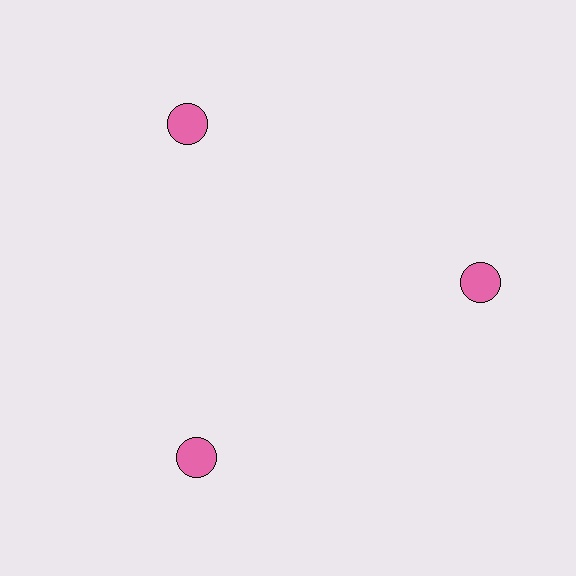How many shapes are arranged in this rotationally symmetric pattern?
There are 3 shapes, arranged in 3 groups of 1.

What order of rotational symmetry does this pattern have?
This pattern has 3-fold rotational symmetry.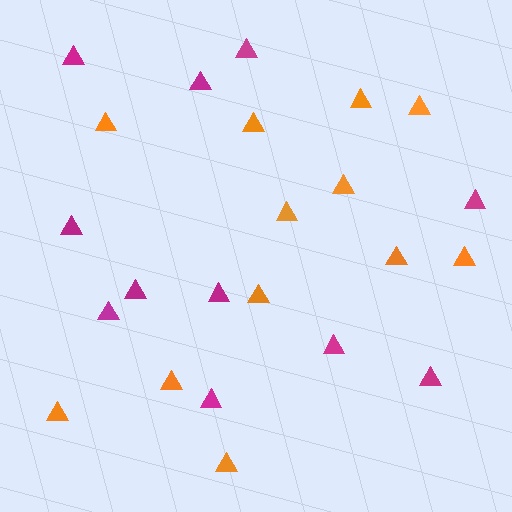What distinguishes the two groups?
There are 2 groups: one group of magenta triangles (11) and one group of orange triangles (12).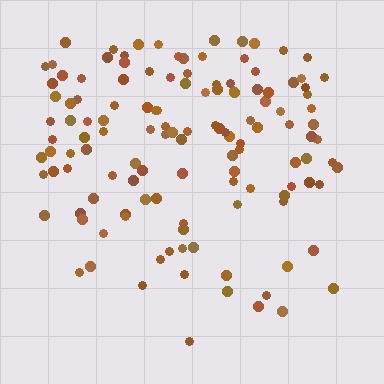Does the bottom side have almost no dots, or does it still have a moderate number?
Still a moderate number, just noticeably fewer than the top.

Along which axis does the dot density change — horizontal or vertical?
Vertical.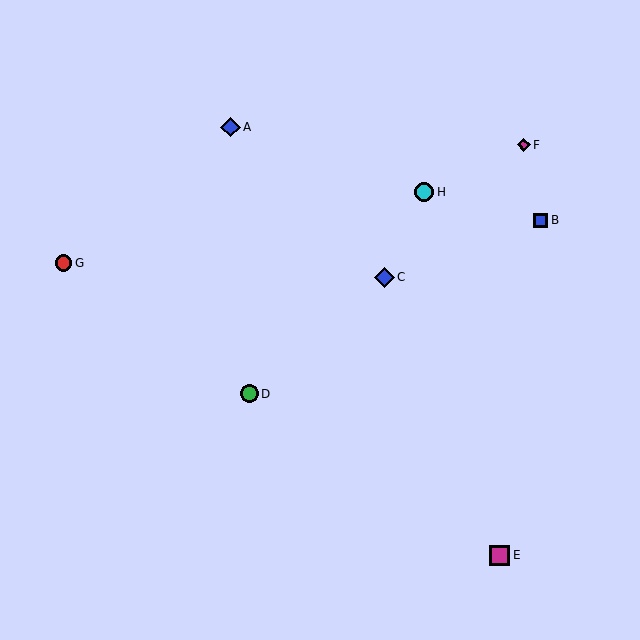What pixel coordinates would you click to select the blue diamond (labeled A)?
Click at (231, 127) to select the blue diamond A.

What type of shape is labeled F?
Shape F is a magenta diamond.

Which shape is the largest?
The magenta square (labeled E) is the largest.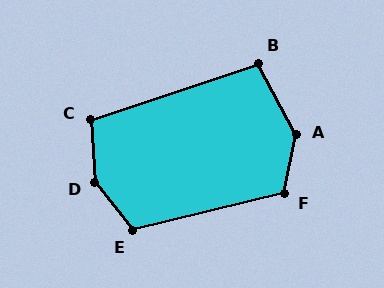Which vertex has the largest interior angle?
D, at approximately 145 degrees.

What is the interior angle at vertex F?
Approximately 115 degrees (obtuse).